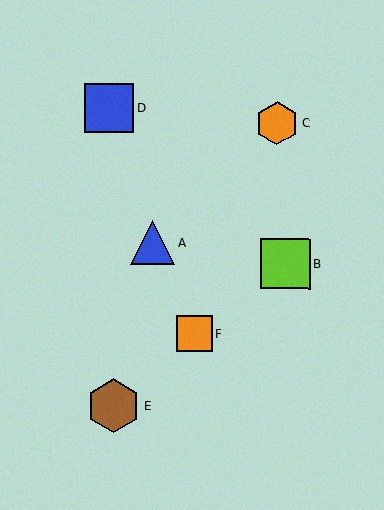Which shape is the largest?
The brown hexagon (labeled E) is the largest.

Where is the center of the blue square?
The center of the blue square is at (109, 108).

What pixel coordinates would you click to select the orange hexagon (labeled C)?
Click at (277, 124) to select the orange hexagon C.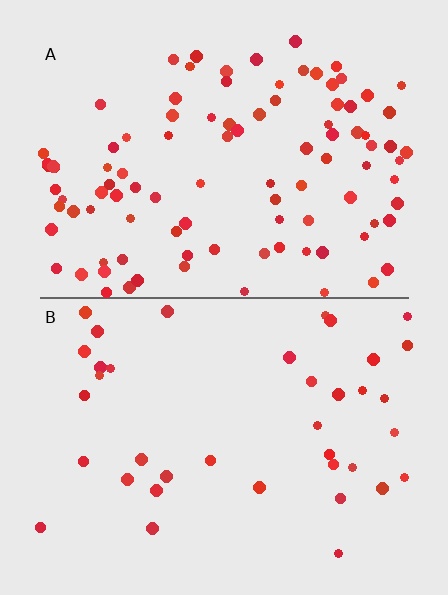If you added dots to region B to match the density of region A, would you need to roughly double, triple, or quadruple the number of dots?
Approximately triple.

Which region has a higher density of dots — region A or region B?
A (the top).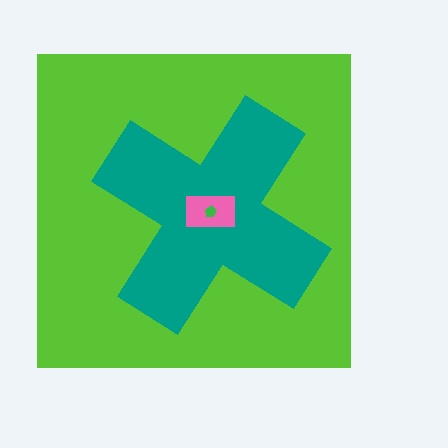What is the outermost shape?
The lime square.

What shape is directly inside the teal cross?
The pink rectangle.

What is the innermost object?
The green pentagon.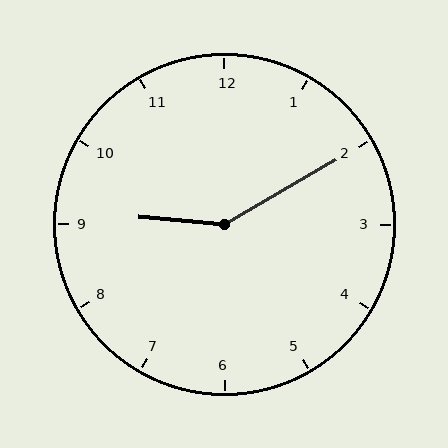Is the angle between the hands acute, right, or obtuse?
It is obtuse.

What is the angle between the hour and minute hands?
Approximately 145 degrees.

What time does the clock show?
9:10.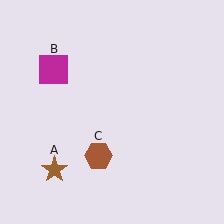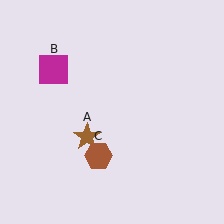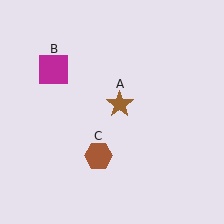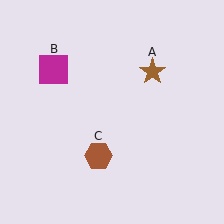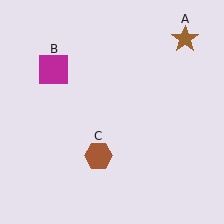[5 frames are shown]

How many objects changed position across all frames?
1 object changed position: brown star (object A).